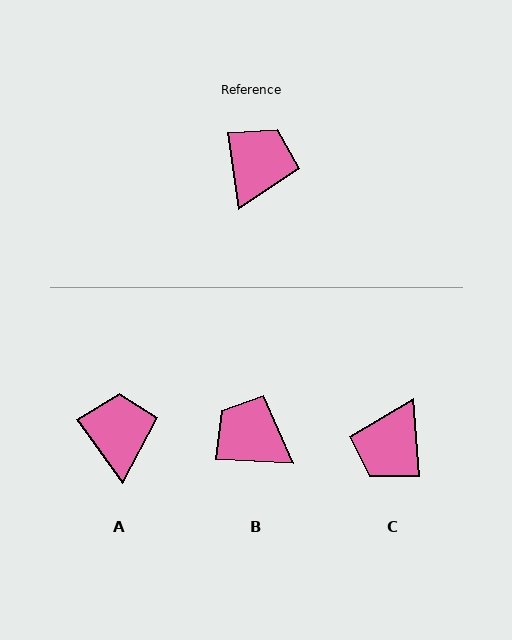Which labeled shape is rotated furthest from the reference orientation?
C, about 177 degrees away.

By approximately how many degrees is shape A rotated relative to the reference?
Approximately 28 degrees counter-clockwise.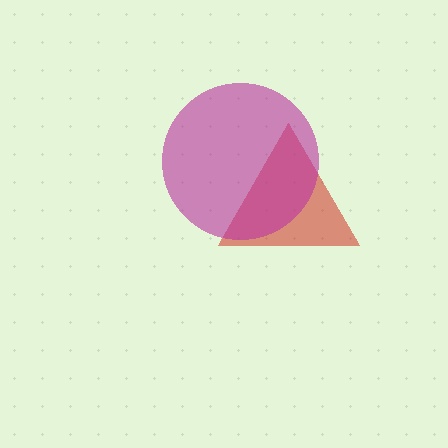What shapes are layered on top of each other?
The layered shapes are: a red triangle, a magenta circle.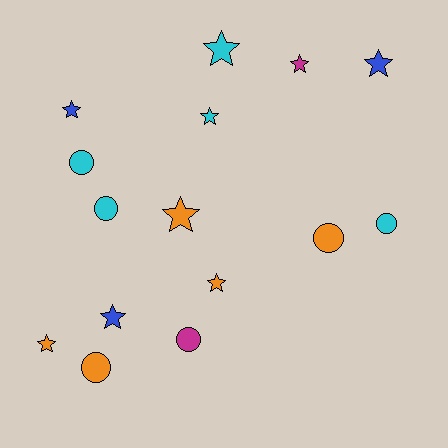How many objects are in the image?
There are 15 objects.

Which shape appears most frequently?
Star, with 9 objects.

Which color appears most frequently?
Cyan, with 5 objects.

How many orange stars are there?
There are 3 orange stars.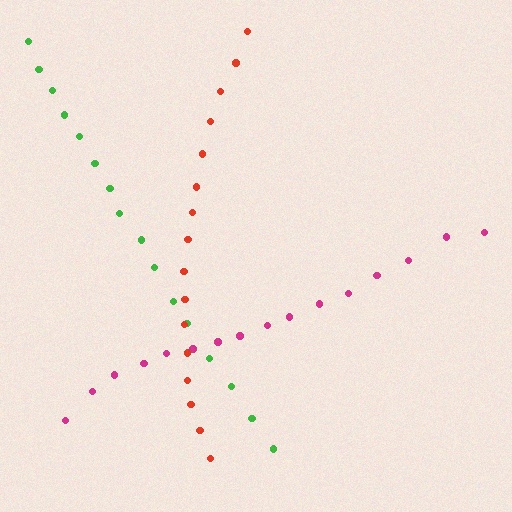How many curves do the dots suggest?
There are 3 distinct paths.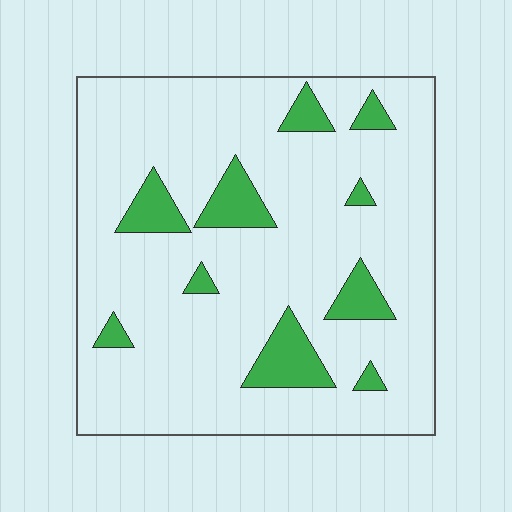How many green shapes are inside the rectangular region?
10.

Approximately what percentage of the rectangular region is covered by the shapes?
Approximately 15%.